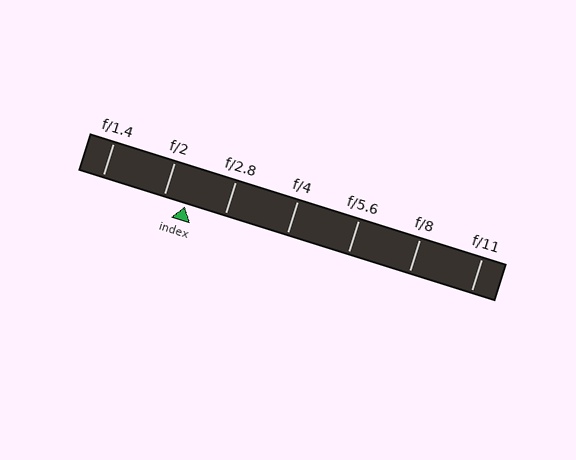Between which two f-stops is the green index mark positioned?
The index mark is between f/2 and f/2.8.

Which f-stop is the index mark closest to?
The index mark is closest to f/2.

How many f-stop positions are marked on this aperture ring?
There are 7 f-stop positions marked.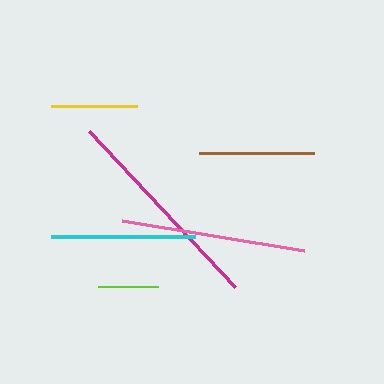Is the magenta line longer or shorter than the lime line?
The magenta line is longer than the lime line.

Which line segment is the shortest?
The lime line is the shortest at approximately 60 pixels.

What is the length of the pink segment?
The pink segment is approximately 185 pixels long.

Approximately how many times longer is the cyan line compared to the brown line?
The cyan line is approximately 1.3 times the length of the brown line.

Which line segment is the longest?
The magenta line is the longest at approximately 214 pixels.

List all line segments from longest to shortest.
From longest to shortest: magenta, pink, cyan, brown, yellow, lime.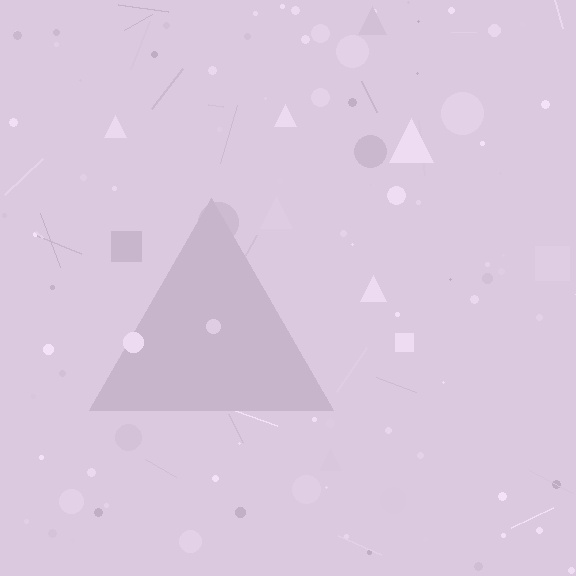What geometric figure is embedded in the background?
A triangle is embedded in the background.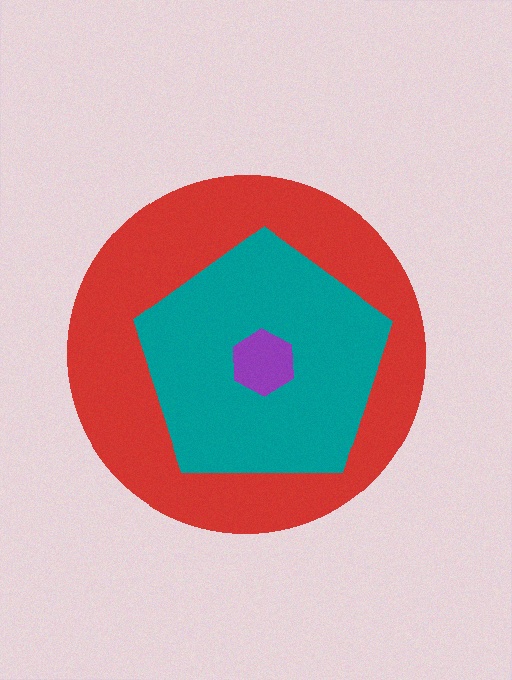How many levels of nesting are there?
3.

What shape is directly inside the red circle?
The teal pentagon.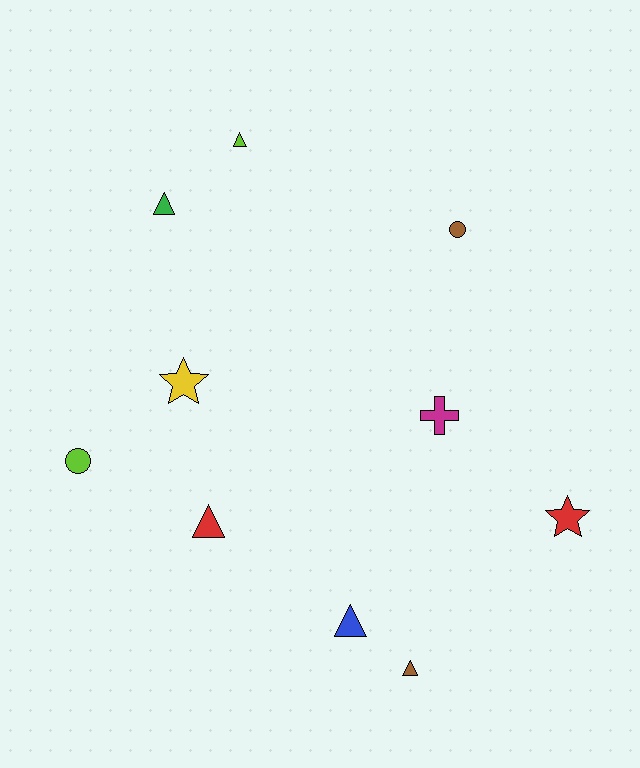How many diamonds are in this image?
There are no diamonds.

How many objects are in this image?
There are 10 objects.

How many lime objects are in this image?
There are 2 lime objects.